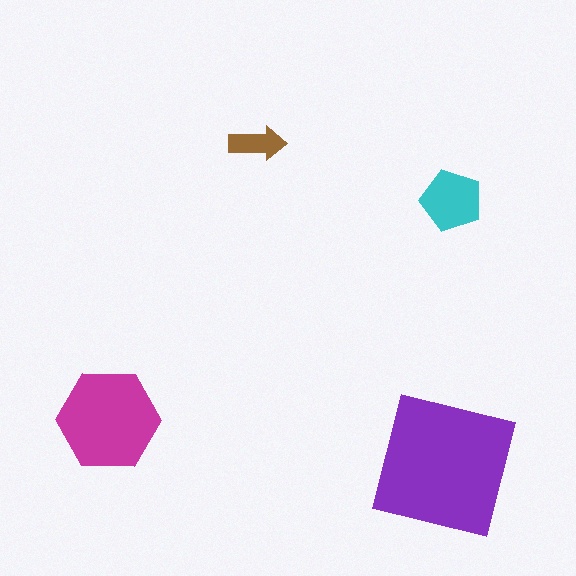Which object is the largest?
The purple square.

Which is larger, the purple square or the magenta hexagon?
The purple square.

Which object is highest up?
The brown arrow is topmost.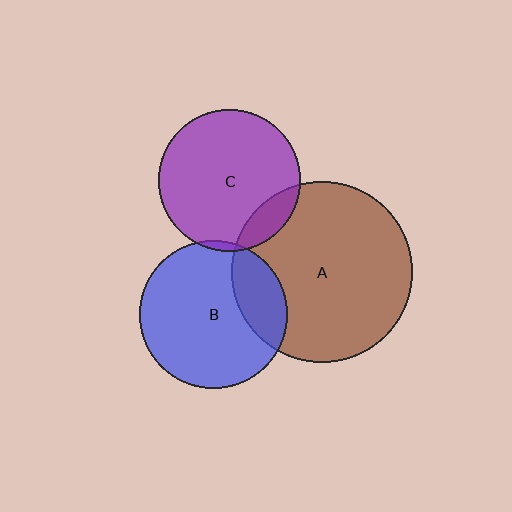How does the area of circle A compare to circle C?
Approximately 1.6 times.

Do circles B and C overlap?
Yes.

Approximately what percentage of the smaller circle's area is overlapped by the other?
Approximately 5%.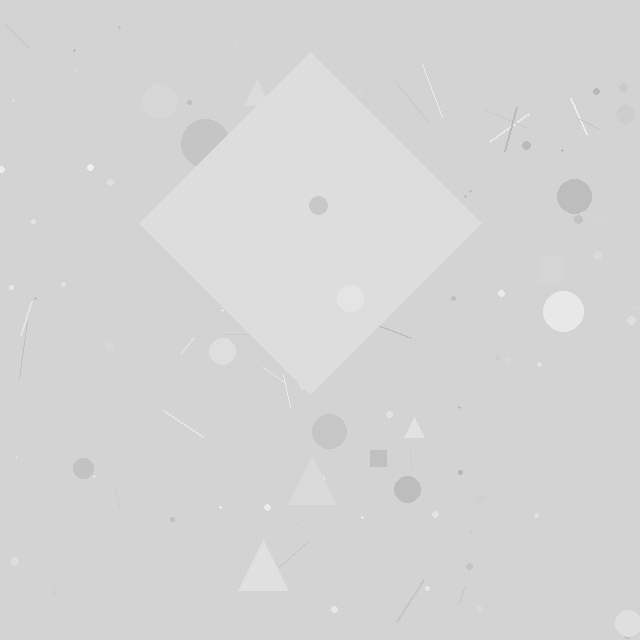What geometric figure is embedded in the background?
A diamond is embedded in the background.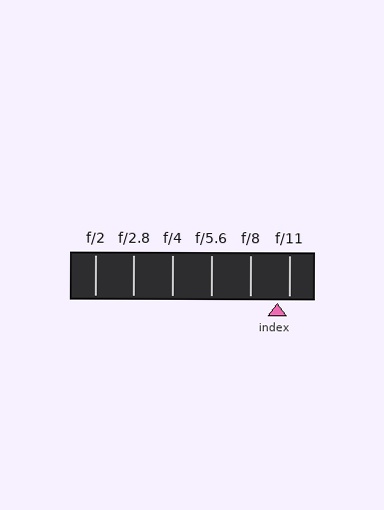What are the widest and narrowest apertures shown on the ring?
The widest aperture shown is f/2 and the narrowest is f/11.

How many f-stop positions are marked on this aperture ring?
There are 6 f-stop positions marked.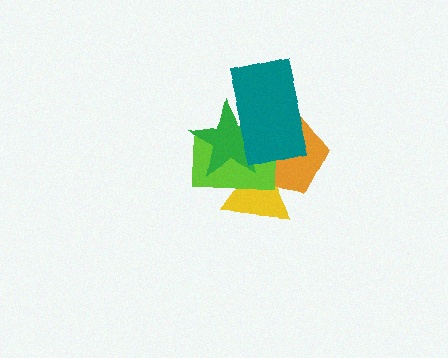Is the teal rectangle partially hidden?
No, no other shape covers it.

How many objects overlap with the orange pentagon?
4 objects overlap with the orange pentagon.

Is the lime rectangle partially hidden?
Yes, it is partially covered by another shape.